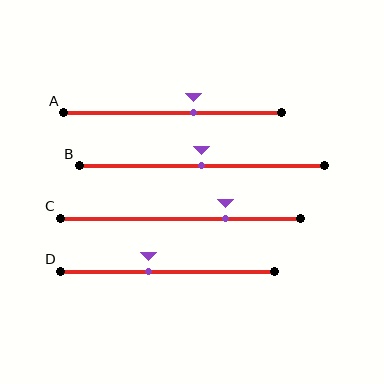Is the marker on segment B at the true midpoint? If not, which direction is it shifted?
Yes, the marker on segment B is at the true midpoint.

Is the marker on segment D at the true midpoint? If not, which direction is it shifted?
No, the marker on segment D is shifted to the left by about 9% of the segment length.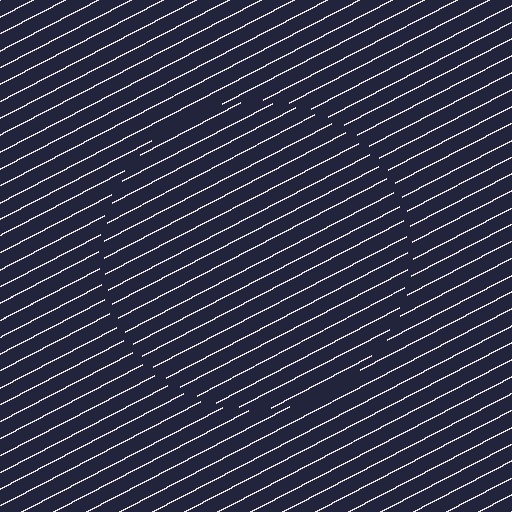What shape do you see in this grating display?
An illusory circle. The interior of the shape contains the same grating, shifted by half a period — the contour is defined by the phase discontinuity where line-ends from the inner and outer gratings abut.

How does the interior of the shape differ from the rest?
The interior of the shape contains the same grating, shifted by half a period — the contour is defined by the phase discontinuity where line-ends from the inner and outer gratings abut.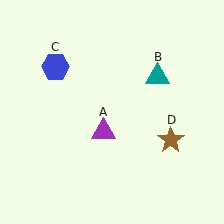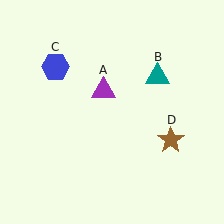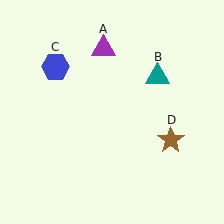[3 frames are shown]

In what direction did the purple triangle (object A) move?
The purple triangle (object A) moved up.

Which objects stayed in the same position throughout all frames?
Teal triangle (object B) and blue hexagon (object C) and brown star (object D) remained stationary.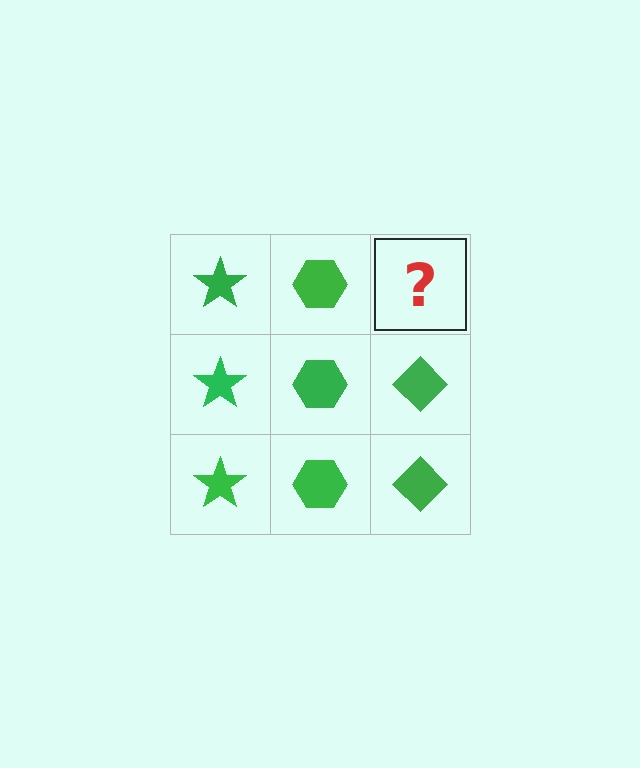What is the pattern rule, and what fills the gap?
The rule is that each column has a consistent shape. The gap should be filled with a green diamond.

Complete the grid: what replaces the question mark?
The question mark should be replaced with a green diamond.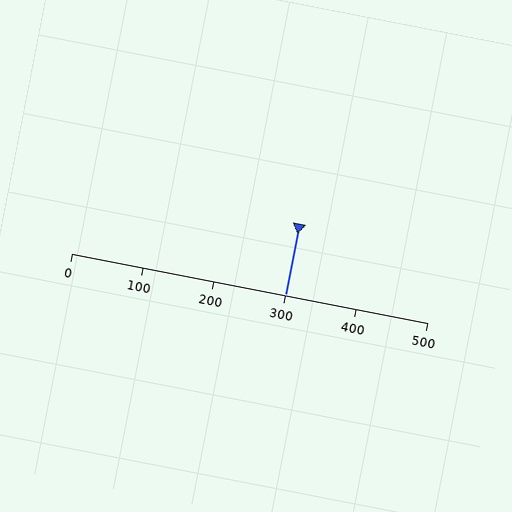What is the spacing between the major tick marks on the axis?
The major ticks are spaced 100 apart.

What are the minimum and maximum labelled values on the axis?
The axis runs from 0 to 500.